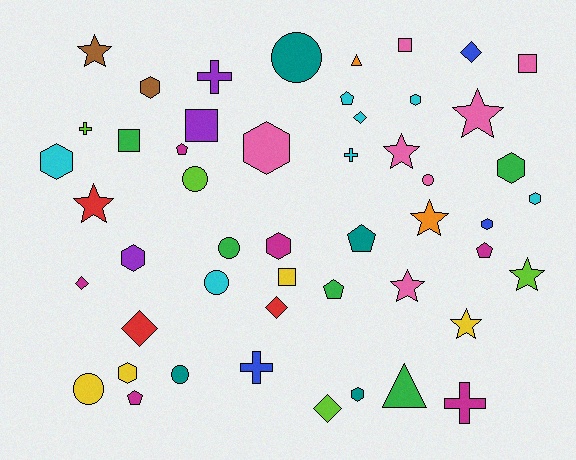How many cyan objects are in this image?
There are 7 cyan objects.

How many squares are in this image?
There are 5 squares.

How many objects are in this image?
There are 50 objects.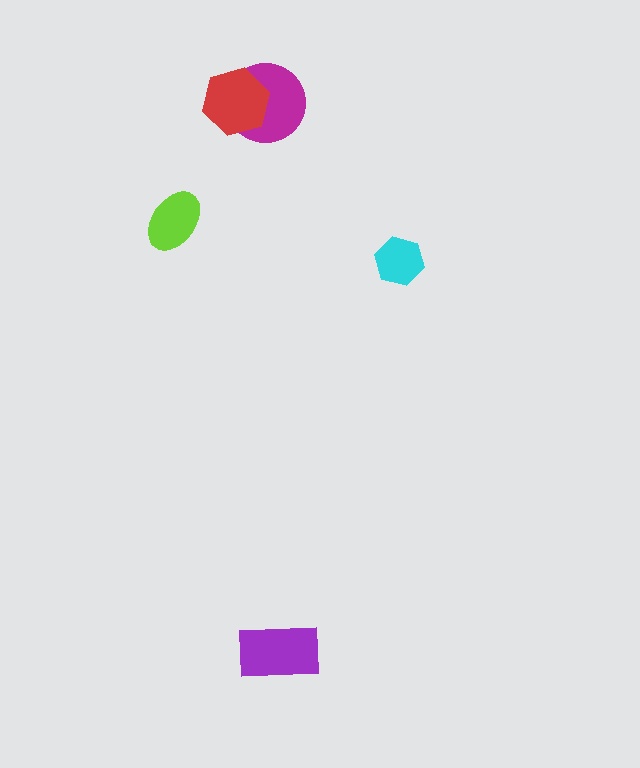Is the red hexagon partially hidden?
No, no other shape covers it.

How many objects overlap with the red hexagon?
1 object overlaps with the red hexagon.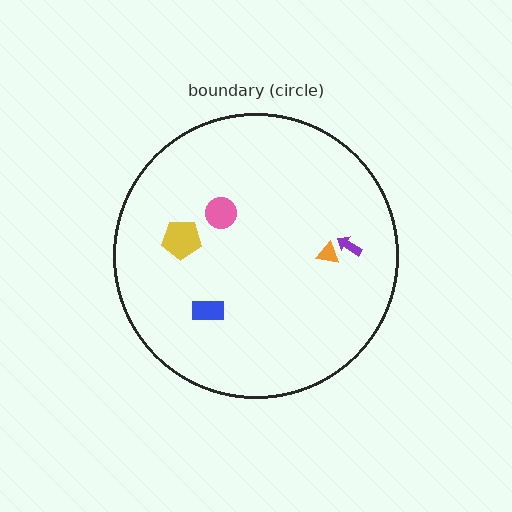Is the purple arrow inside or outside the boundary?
Inside.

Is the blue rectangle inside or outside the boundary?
Inside.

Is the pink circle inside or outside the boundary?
Inside.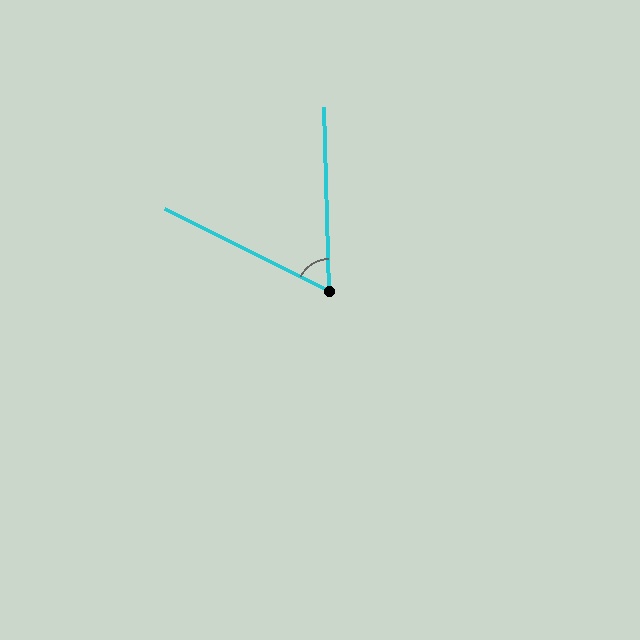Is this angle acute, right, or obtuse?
It is acute.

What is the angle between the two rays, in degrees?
Approximately 62 degrees.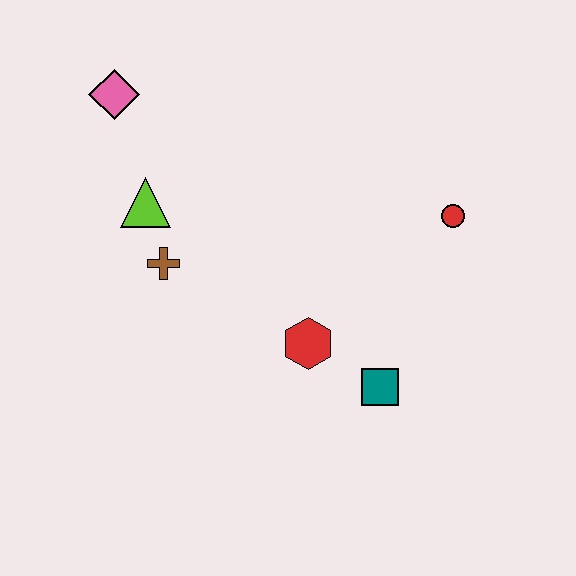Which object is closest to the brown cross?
The lime triangle is closest to the brown cross.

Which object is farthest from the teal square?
The pink diamond is farthest from the teal square.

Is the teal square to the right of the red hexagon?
Yes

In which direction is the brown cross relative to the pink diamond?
The brown cross is below the pink diamond.